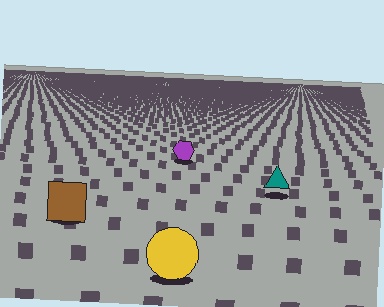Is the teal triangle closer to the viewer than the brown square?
No. The brown square is closer — you can tell from the texture gradient: the ground texture is coarser near it.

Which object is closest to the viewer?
The yellow circle is closest. The texture marks near it are larger and more spread out.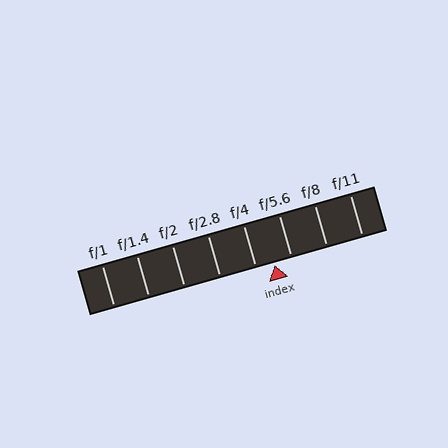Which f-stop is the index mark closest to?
The index mark is closest to f/5.6.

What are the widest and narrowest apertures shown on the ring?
The widest aperture shown is f/1 and the narrowest is f/11.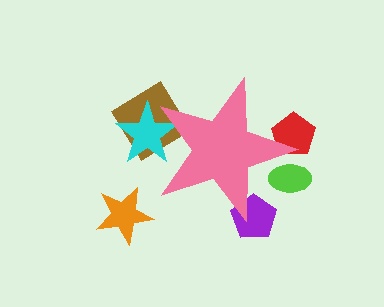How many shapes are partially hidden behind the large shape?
5 shapes are partially hidden.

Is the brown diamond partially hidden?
Yes, the brown diamond is partially hidden behind the pink star.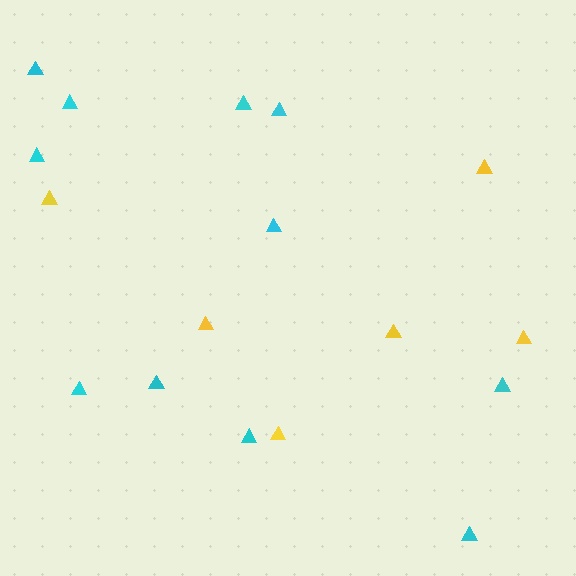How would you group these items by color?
There are 2 groups: one group of cyan triangles (11) and one group of yellow triangles (6).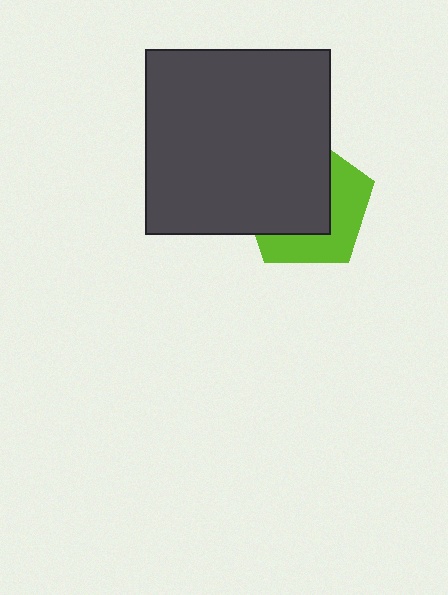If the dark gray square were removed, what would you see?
You would see the complete lime pentagon.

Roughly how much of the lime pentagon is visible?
A small part of it is visible (roughly 41%).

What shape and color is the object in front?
The object in front is a dark gray square.